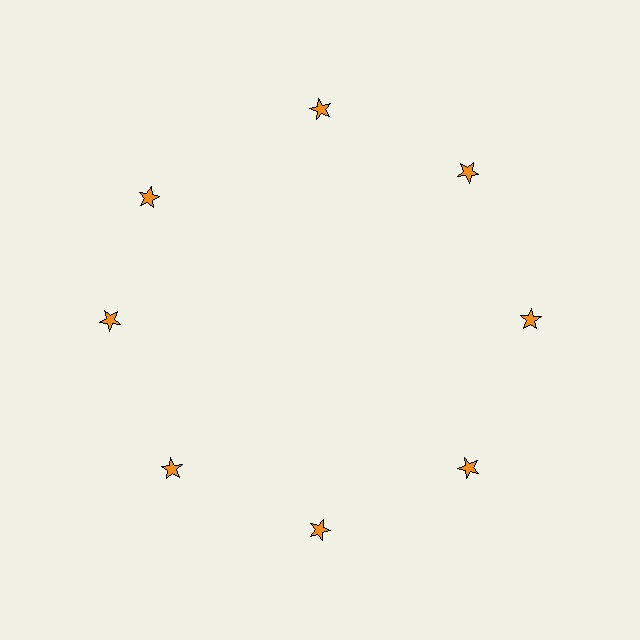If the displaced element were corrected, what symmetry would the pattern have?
It would have 8-fold rotational symmetry — the pattern would map onto itself every 45 degrees.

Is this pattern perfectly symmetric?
No. The 8 orange stars are arranged in a ring, but one element near the 10 o'clock position is rotated out of alignment along the ring, breaking the 8-fold rotational symmetry.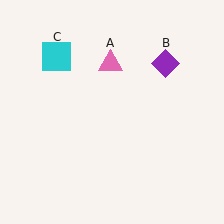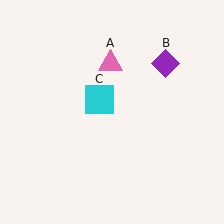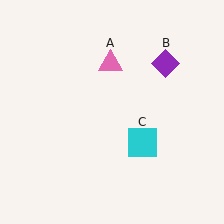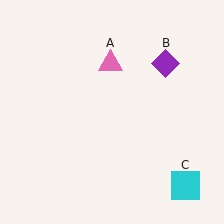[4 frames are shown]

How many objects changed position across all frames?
1 object changed position: cyan square (object C).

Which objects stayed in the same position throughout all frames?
Pink triangle (object A) and purple diamond (object B) remained stationary.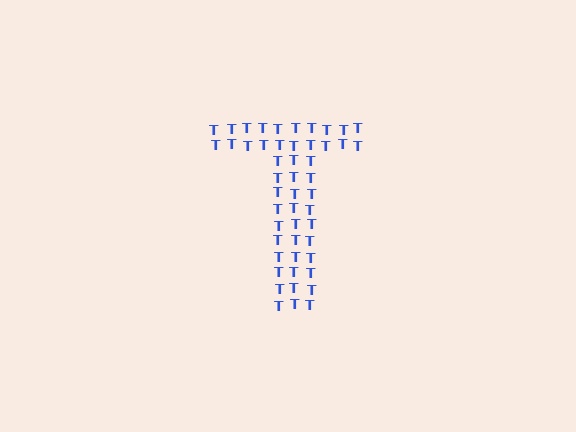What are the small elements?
The small elements are letter T's.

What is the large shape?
The large shape is the letter T.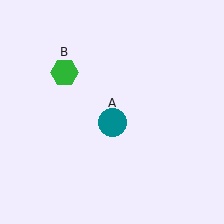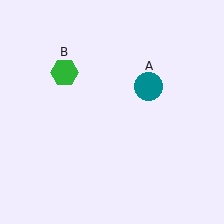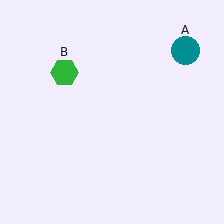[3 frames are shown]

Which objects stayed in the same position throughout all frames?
Green hexagon (object B) remained stationary.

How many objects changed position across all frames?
1 object changed position: teal circle (object A).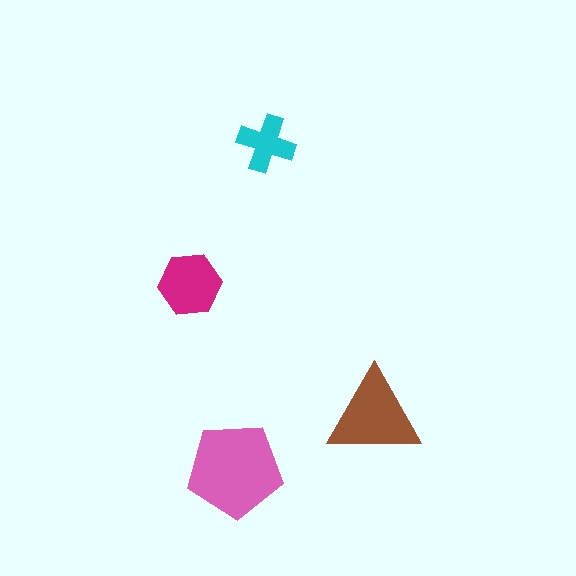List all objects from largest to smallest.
The pink pentagon, the brown triangle, the magenta hexagon, the cyan cross.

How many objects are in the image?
There are 4 objects in the image.